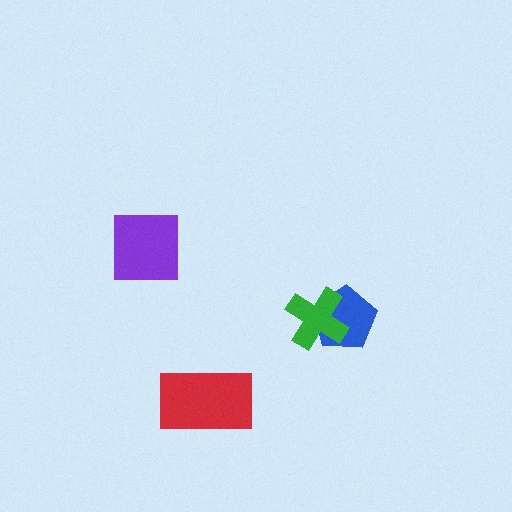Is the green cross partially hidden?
No, no other shape covers it.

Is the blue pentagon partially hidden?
Yes, it is partially covered by another shape.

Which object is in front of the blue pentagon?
The green cross is in front of the blue pentagon.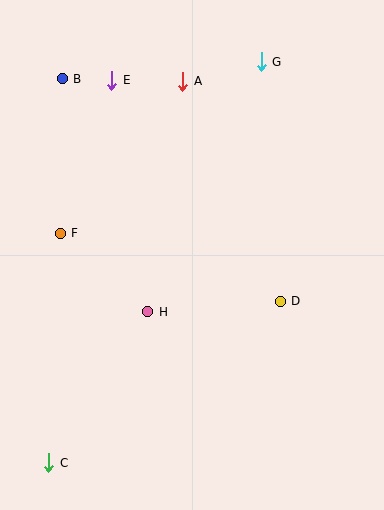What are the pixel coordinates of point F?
Point F is at (60, 233).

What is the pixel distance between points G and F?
The distance between G and F is 264 pixels.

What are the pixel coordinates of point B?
Point B is at (62, 79).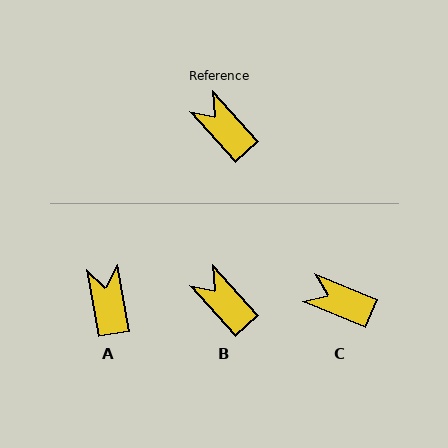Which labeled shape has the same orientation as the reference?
B.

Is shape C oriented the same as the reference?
No, it is off by about 26 degrees.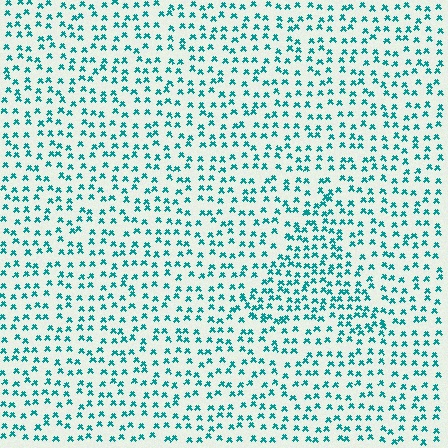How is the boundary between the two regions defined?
The boundary is defined by a change in element density (approximately 1.6x ratio). All elements are the same color, size, and shape.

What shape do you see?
I see a triangle.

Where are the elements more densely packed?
The elements are more densely packed inside the triangle boundary.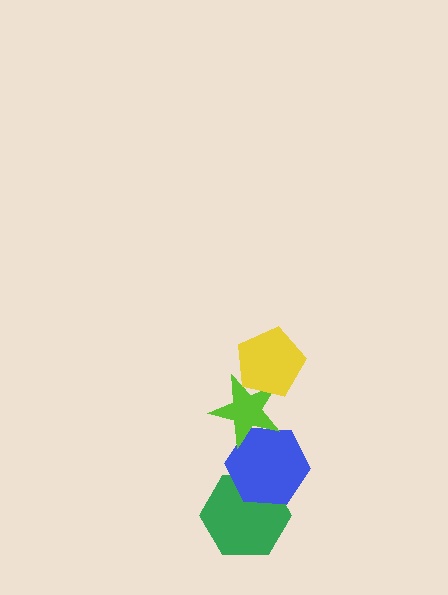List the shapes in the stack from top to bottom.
From top to bottom: the yellow pentagon, the lime star, the blue hexagon, the green hexagon.